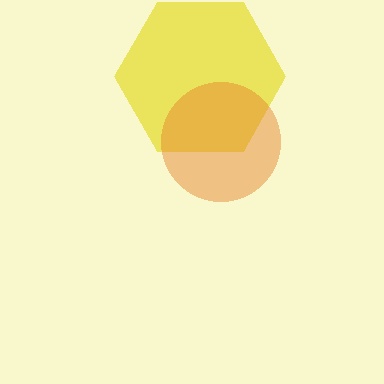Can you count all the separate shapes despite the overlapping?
Yes, there are 2 separate shapes.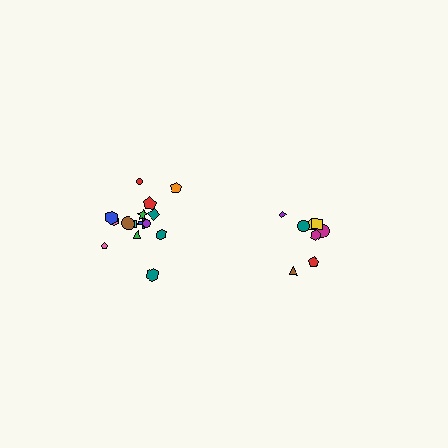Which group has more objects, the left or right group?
The left group.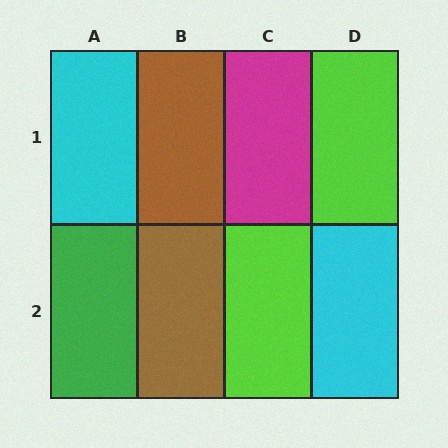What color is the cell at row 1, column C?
Magenta.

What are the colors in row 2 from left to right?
Green, brown, lime, cyan.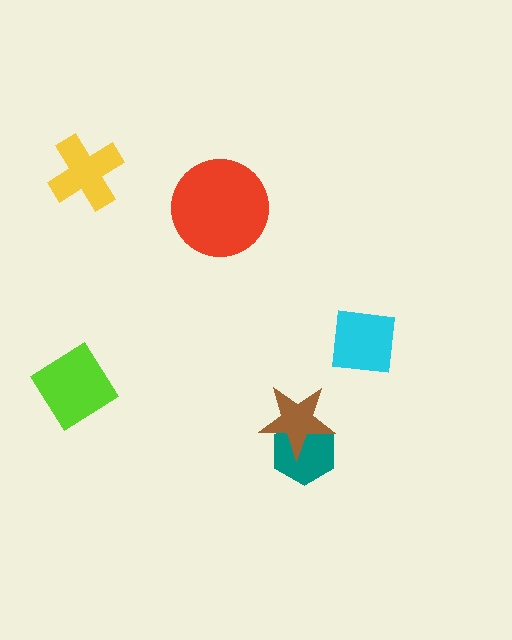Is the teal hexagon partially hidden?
Yes, it is partially covered by another shape.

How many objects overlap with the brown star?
1 object overlaps with the brown star.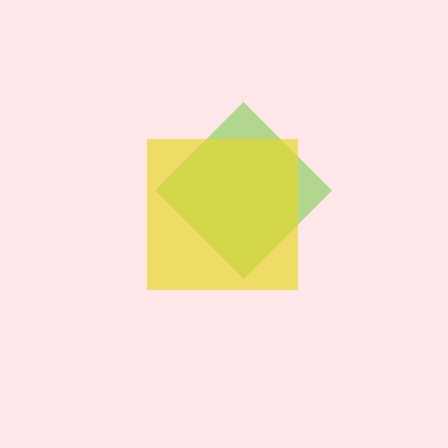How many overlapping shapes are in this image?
There are 2 overlapping shapes in the image.